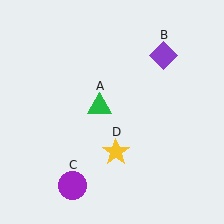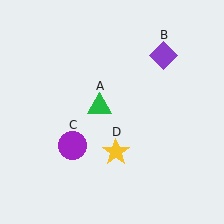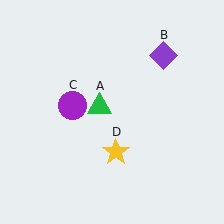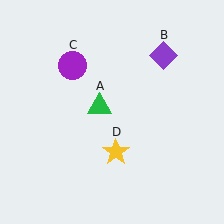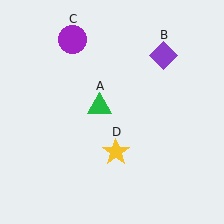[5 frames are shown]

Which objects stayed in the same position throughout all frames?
Green triangle (object A) and purple diamond (object B) and yellow star (object D) remained stationary.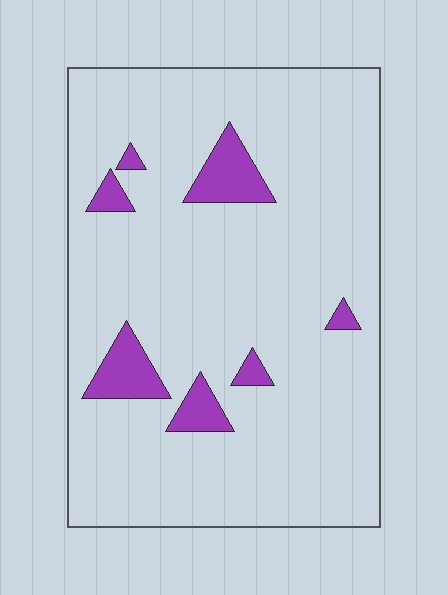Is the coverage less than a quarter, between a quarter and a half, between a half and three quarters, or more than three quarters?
Less than a quarter.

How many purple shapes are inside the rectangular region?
7.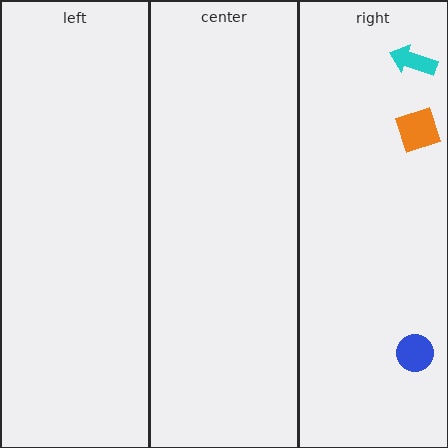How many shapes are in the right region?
3.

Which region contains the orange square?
The right region.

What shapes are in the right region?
The orange square, the blue circle, the cyan arrow.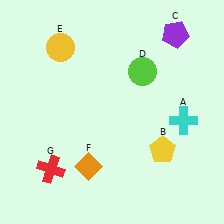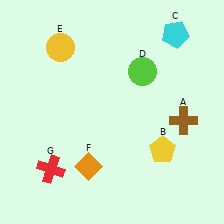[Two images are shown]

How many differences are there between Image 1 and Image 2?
There are 2 differences between the two images.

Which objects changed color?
A changed from cyan to brown. C changed from purple to cyan.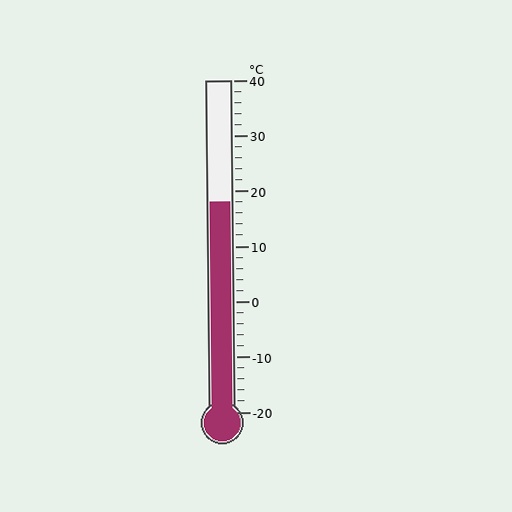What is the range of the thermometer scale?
The thermometer scale ranges from -20°C to 40°C.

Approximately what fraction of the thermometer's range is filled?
The thermometer is filled to approximately 65% of its range.